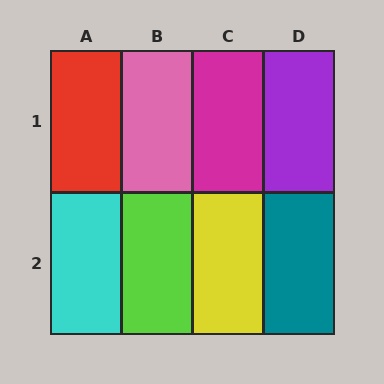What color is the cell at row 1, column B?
Pink.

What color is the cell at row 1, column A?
Red.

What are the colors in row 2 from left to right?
Cyan, lime, yellow, teal.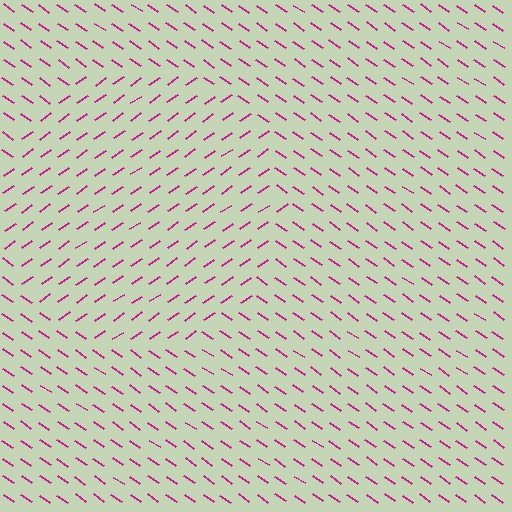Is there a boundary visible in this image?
Yes, there is a texture boundary formed by a change in line orientation.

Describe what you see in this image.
The image is filled with small magenta line segments. A circle region in the image has lines oriented differently from the surrounding lines, creating a visible texture boundary.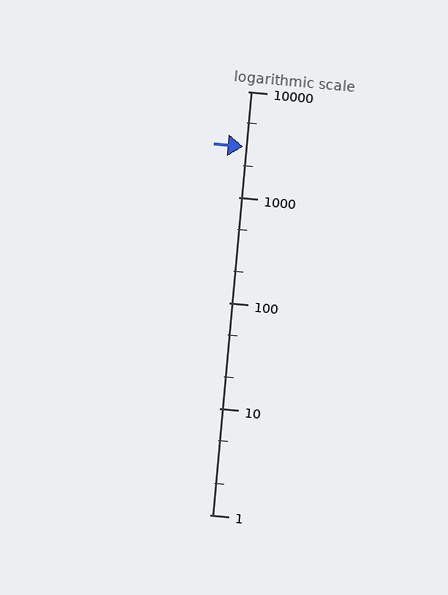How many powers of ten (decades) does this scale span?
The scale spans 4 decades, from 1 to 10000.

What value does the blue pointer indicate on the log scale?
The pointer indicates approximately 3000.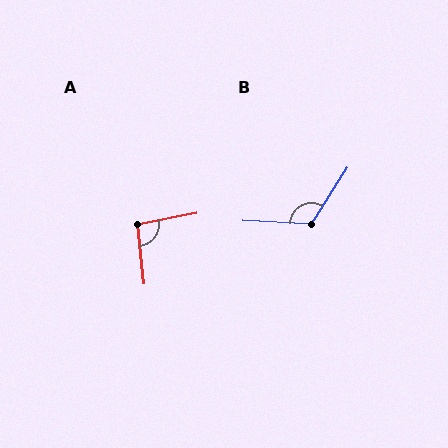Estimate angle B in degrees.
Approximately 120 degrees.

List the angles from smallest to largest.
A (94°), B (120°).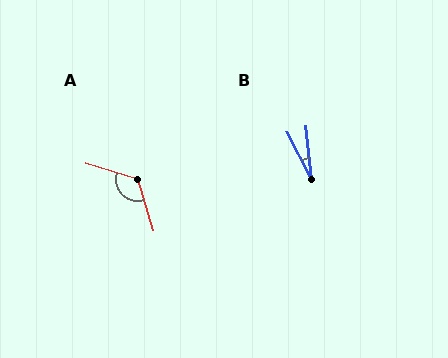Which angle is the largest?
A, at approximately 124 degrees.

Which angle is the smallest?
B, at approximately 22 degrees.